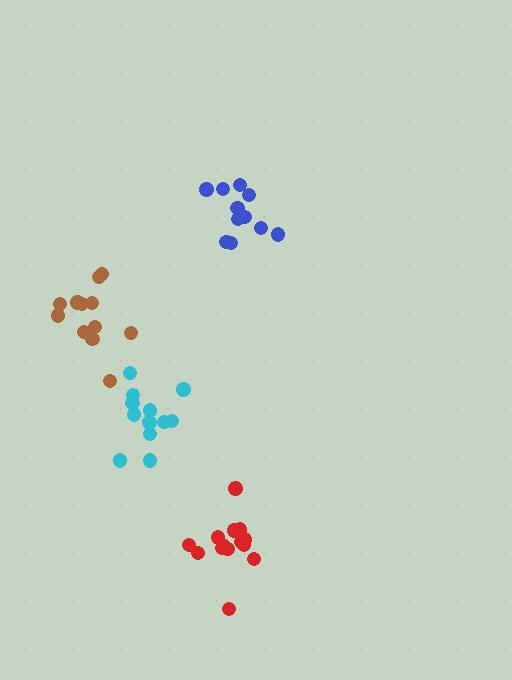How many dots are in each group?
Group 1: 12 dots, Group 2: 11 dots, Group 3: 14 dots, Group 4: 13 dots (50 total).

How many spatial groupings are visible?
There are 4 spatial groupings.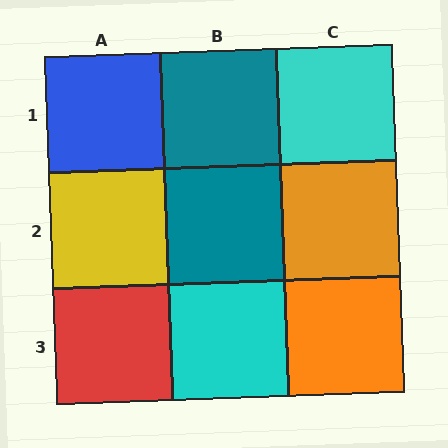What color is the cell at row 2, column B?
Teal.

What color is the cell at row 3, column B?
Cyan.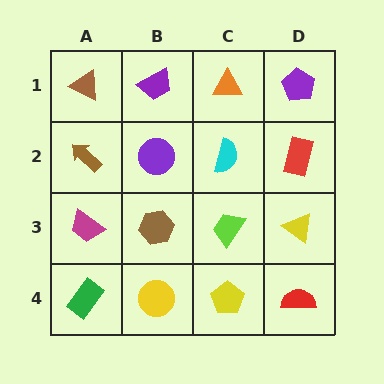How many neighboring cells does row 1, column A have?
2.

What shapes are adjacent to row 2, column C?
An orange triangle (row 1, column C), a lime trapezoid (row 3, column C), a purple circle (row 2, column B), a red rectangle (row 2, column D).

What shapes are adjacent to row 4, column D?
A yellow triangle (row 3, column D), a yellow pentagon (row 4, column C).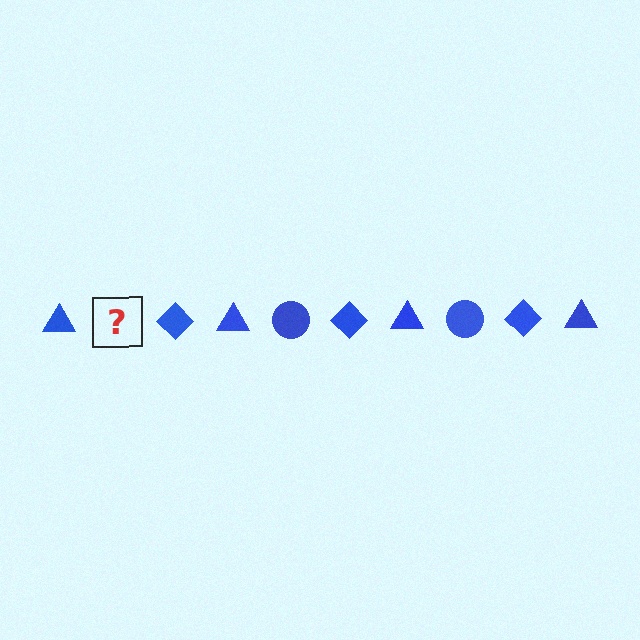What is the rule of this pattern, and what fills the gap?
The rule is that the pattern cycles through triangle, circle, diamond shapes in blue. The gap should be filled with a blue circle.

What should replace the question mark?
The question mark should be replaced with a blue circle.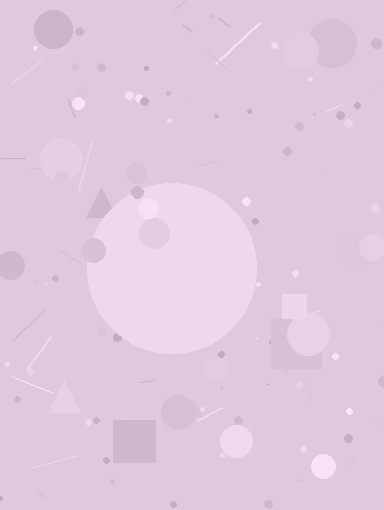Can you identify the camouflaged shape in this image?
The camouflaged shape is a circle.